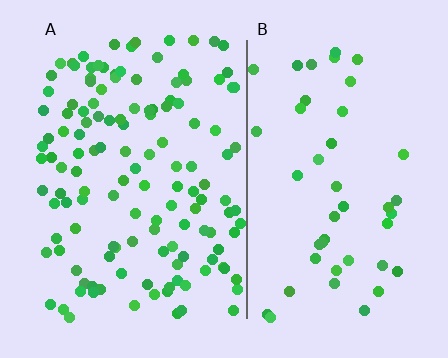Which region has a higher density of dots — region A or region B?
A (the left).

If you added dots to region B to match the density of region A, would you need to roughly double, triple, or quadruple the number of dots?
Approximately triple.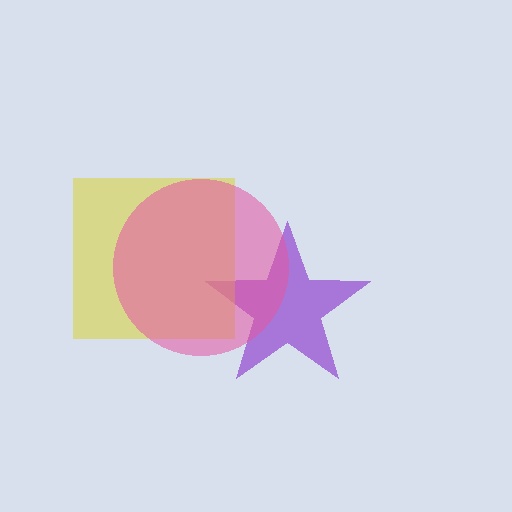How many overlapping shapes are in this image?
There are 3 overlapping shapes in the image.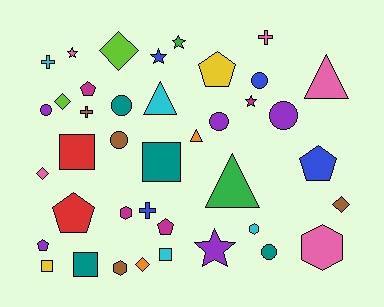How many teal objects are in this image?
There are 4 teal objects.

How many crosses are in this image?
There are 4 crosses.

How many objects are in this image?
There are 40 objects.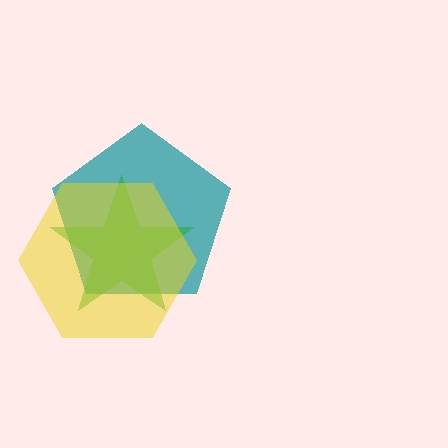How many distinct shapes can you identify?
There are 3 distinct shapes: a teal pentagon, a green star, a yellow hexagon.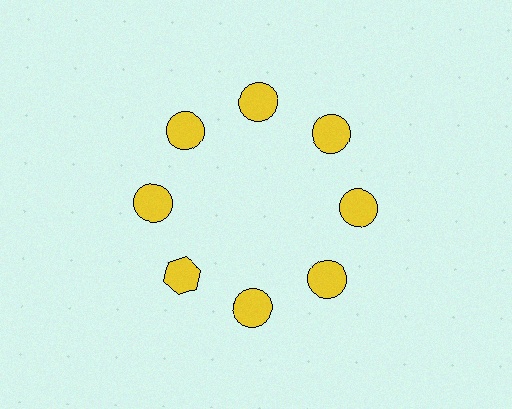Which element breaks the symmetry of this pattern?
The yellow hexagon at roughly the 8 o'clock position breaks the symmetry. All other shapes are yellow circles.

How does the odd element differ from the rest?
It has a different shape: hexagon instead of circle.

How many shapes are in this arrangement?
There are 8 shapes arranged in a ring pattern.